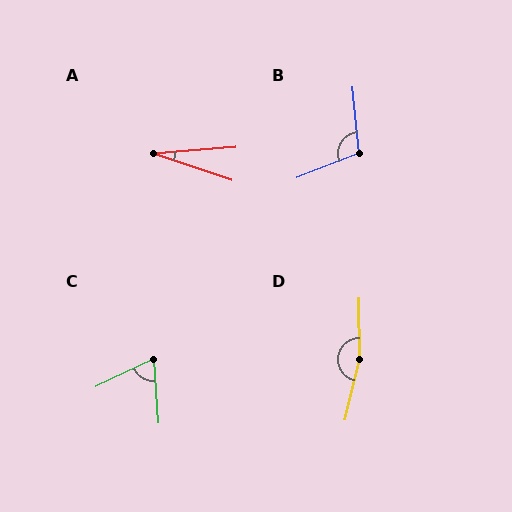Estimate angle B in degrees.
Approximately 106 degrees.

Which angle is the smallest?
A, at approximately 23 degrees.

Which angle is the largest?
D, at approximately 166 degrees.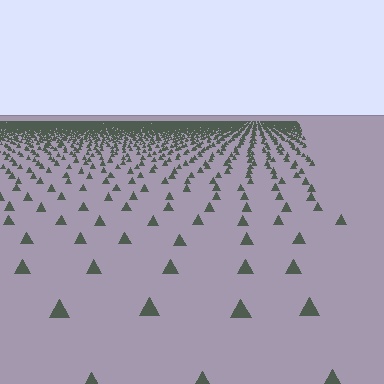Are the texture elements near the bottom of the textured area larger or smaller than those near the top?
Larger. Near the bottom, elements are closer to the viewer and appear at a bigger on-screen size.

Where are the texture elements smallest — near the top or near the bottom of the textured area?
Near the top.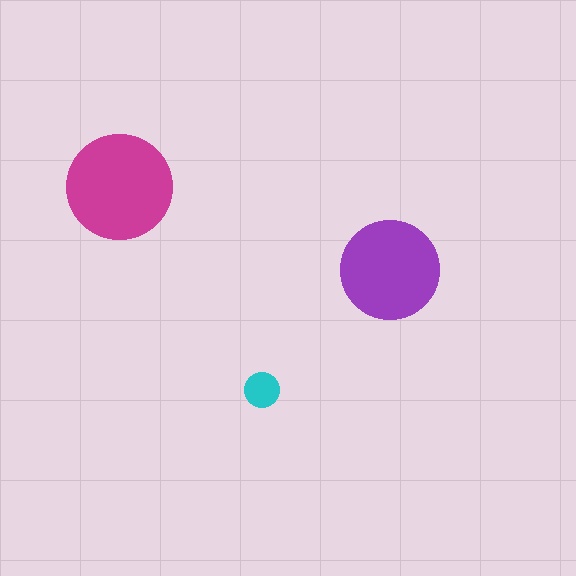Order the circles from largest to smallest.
the magenta one, the purple one, the cyan one.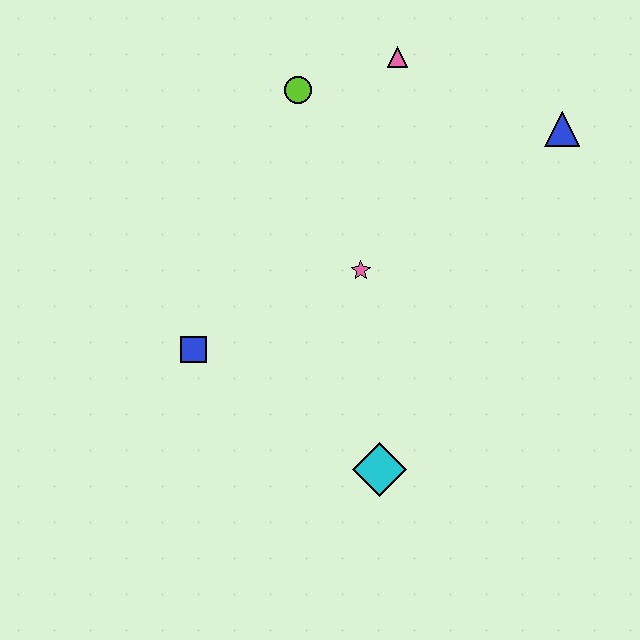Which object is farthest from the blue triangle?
The blue square is farthest from the blue triangle.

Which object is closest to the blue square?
The pink star is closest to the blue square.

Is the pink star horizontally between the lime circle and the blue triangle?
Yes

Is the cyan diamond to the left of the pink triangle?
Yes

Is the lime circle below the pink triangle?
Yes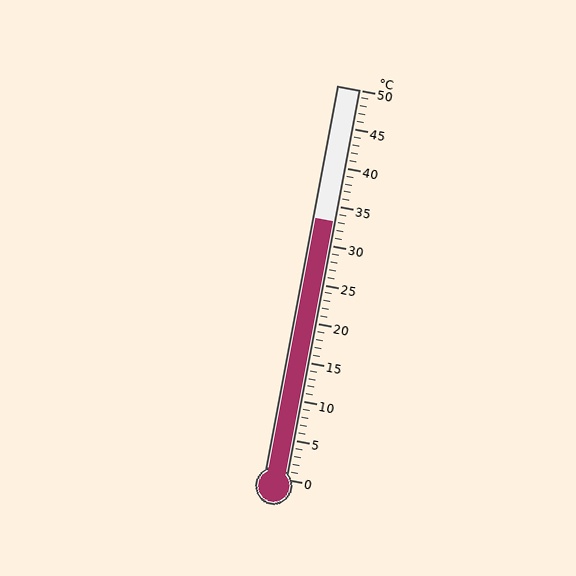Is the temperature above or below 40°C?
The temperature is below 40°C.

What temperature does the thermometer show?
The thermometer shows approximately 33°C.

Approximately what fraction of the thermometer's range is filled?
The thermometer is filled to approximately 65% of its range.